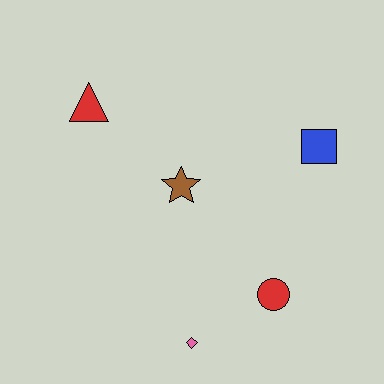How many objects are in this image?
There are 5 objects.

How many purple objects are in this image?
There are no purple objects.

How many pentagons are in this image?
There are no pentagons.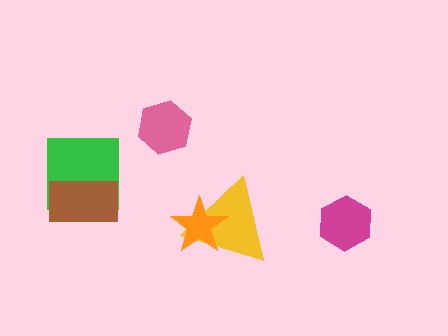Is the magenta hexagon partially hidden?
No, no other shape covers it.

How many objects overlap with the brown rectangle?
1 object overlaps with the brown rectangle.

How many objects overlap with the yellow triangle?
1 object overlaps with the yellow triangle.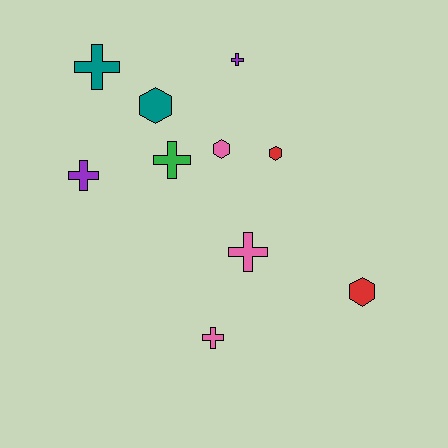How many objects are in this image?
There are 10 objects.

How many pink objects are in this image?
There are 3 pink objects.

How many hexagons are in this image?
There are 4 hexagons.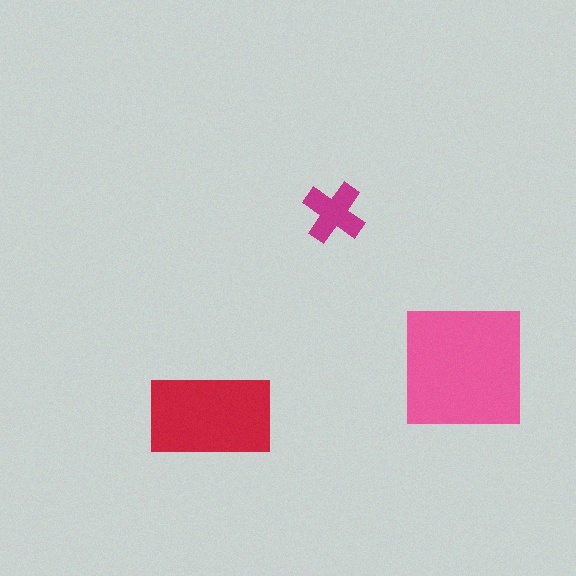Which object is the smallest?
The magenta cross.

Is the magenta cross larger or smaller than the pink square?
Smaller.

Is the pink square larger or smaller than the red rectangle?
Larger.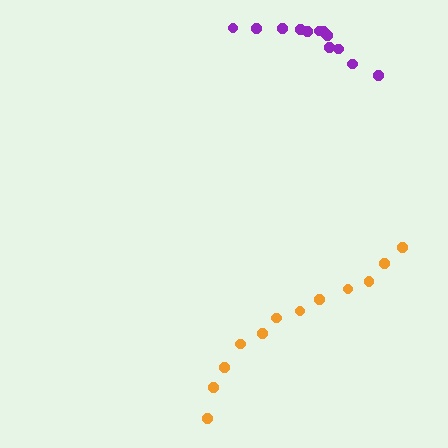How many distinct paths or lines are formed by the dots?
There are 2 distinct paths.